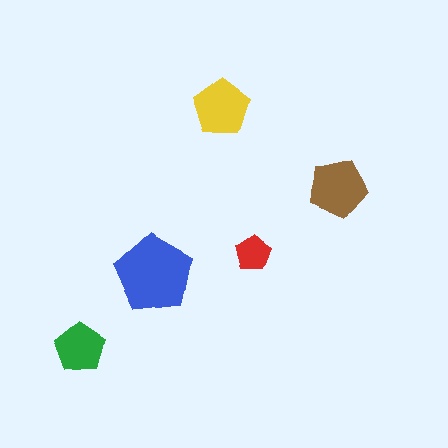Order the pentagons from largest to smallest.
the blue one, the brown one, the yellow one, the green one, the red one.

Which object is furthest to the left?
The green pentagon is leftmost.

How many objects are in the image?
There are 5 objects in the image.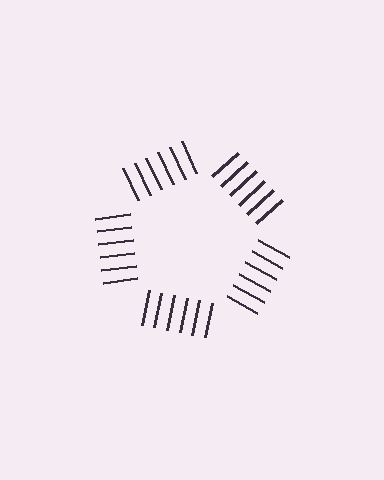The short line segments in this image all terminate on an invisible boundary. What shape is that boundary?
An illusory pentagon — the line segments terminate on its edges but no continuous stroke is drawn.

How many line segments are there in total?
30 — 6 along each of the 5 edges.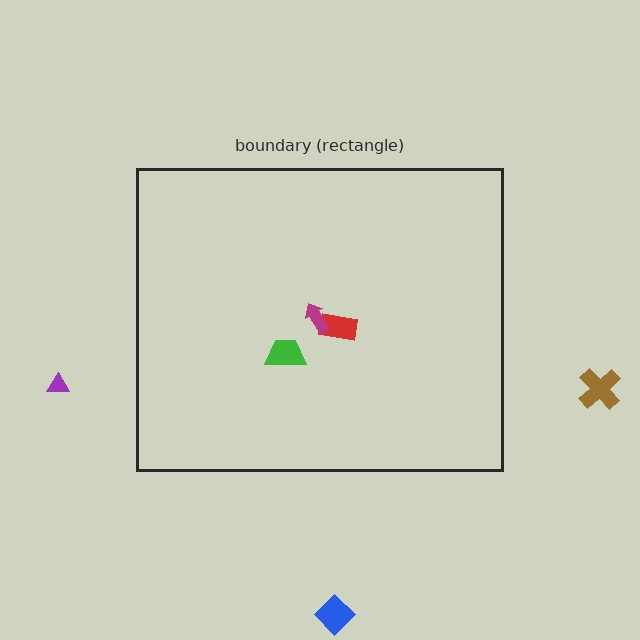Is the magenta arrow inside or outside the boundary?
Inside.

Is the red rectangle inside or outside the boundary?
Inside.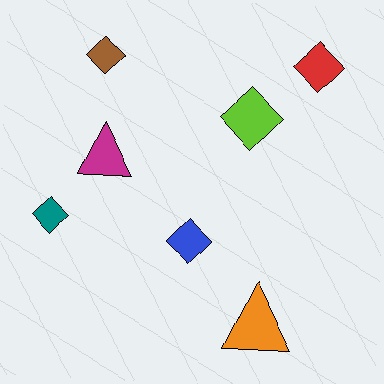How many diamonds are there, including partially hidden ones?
There are 5 diamonds.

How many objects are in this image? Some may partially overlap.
There are 7 objects.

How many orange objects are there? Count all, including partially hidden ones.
There is 1 orange object.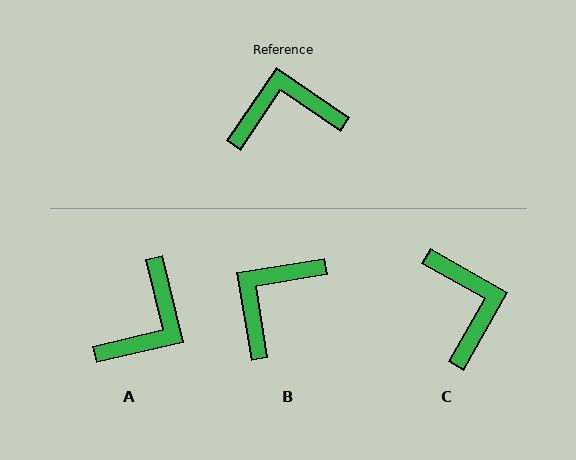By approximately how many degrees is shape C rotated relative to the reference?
Approximately 86 degrees clockwise.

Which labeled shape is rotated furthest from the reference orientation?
A, about 132 degrees away.